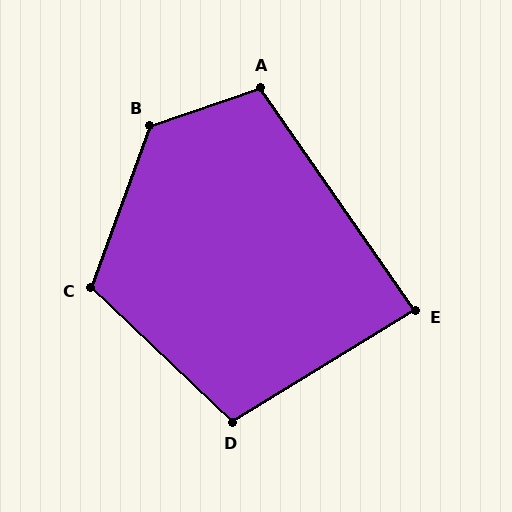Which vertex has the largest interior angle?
B, at approximately 129 degrees.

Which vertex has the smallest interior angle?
E, at approximately 87 degrees.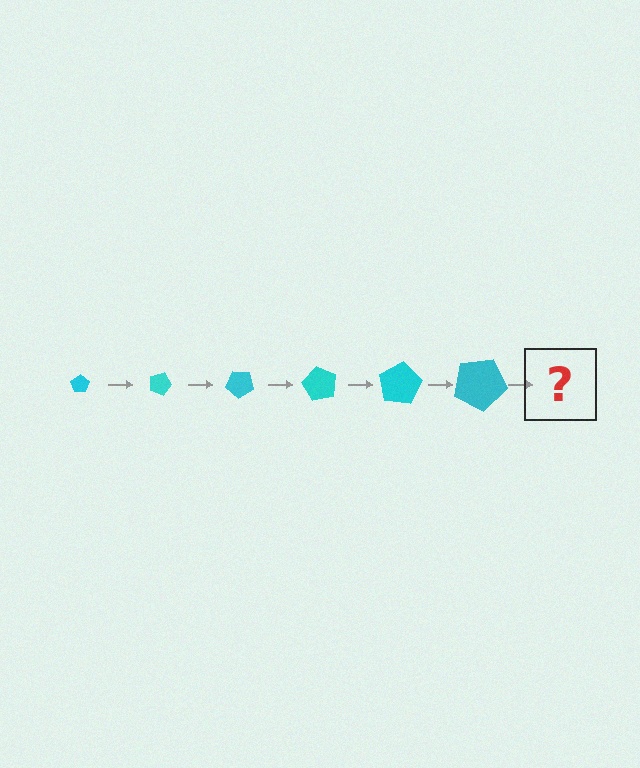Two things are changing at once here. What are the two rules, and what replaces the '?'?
The two rules are that the pentagon grows larger each step and it rotates 20 degrees each step. The '?' should be a pentagon, larger than the previous one and rotated 120 degrees from the start.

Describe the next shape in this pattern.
It should be a pentagon, larger than the previous one and rotated 120 degrees from the start.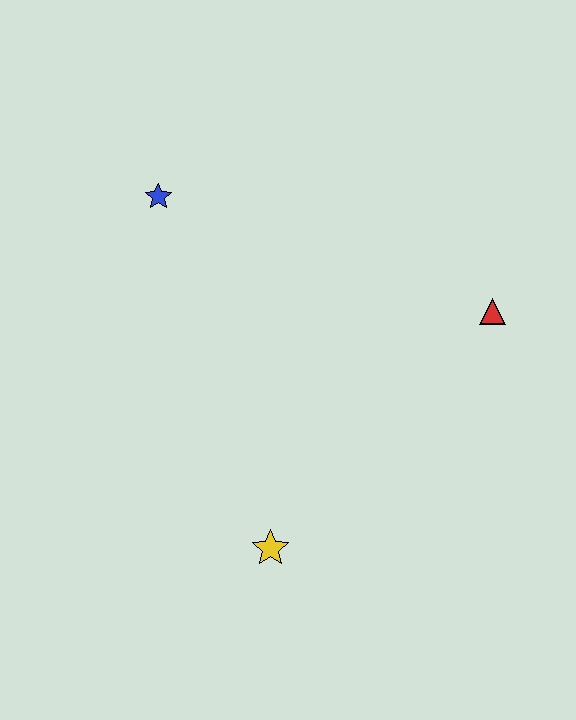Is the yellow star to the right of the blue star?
Yes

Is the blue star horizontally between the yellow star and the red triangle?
No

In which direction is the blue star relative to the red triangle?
The blue star is to the left of the red triangle.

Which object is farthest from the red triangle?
The blue star is farthest from the red triangle.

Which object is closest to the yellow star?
The red triangle is closest to the yellow star.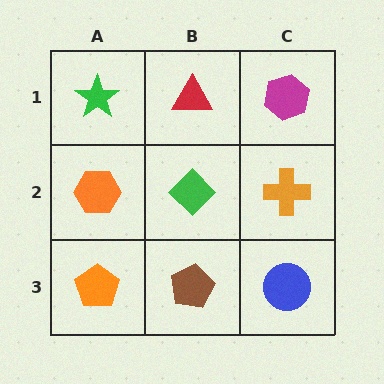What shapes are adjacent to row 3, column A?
An orange hexagon (row 2, column A), a brown pentagon (row 3, column B).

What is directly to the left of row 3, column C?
A brown pentagon.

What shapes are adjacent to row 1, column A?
An orange hexagon (row 2, column A), a red triangle (row 1, column B).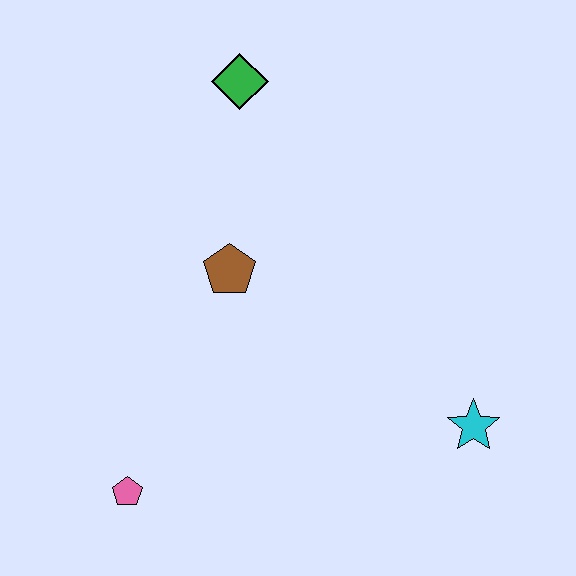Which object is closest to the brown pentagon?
The green diamond is closest to the brown pentagon.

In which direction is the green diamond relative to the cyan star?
The green diamond is above the cyan star.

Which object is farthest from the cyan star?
The green diamond is farthest from the cyan star.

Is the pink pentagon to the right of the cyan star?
No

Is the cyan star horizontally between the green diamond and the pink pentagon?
No